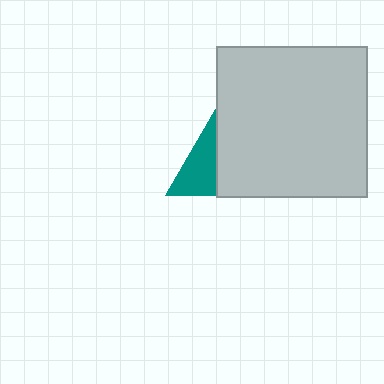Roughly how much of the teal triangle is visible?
A small part of it is visible (roughly 34%).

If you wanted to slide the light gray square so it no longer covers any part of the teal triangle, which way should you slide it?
Slide it right — that is the most direct way to separate the two shapes.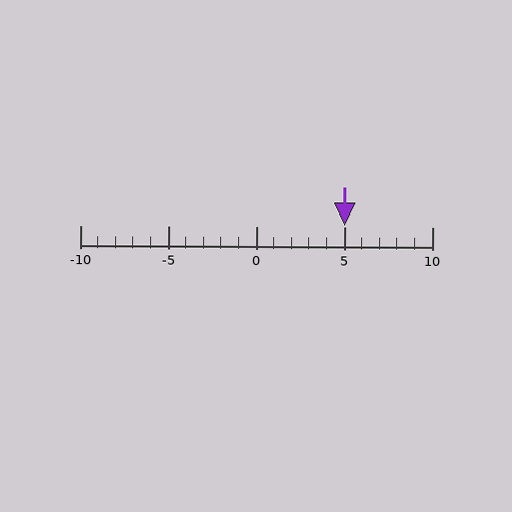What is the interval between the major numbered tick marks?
The major tick marks are spaced 5 units apart.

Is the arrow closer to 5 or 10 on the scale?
The arrow is closer to 5.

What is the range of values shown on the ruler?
The ruler shows values from -10 to 10.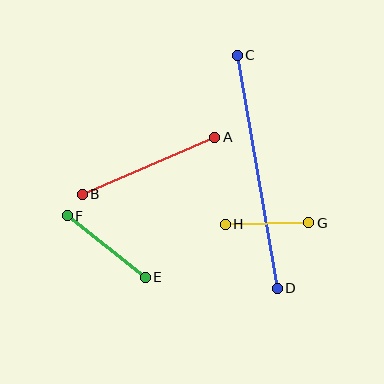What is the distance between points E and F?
The distance is approximately 99 pixels.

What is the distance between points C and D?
The distance is approximately 236 pixels.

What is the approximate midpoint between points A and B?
The midpoint is at approximately (149, 166) pixels.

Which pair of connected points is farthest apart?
Points C and D are farthest apart.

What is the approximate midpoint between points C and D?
The midpoint is at approximately (257, 172) pixels.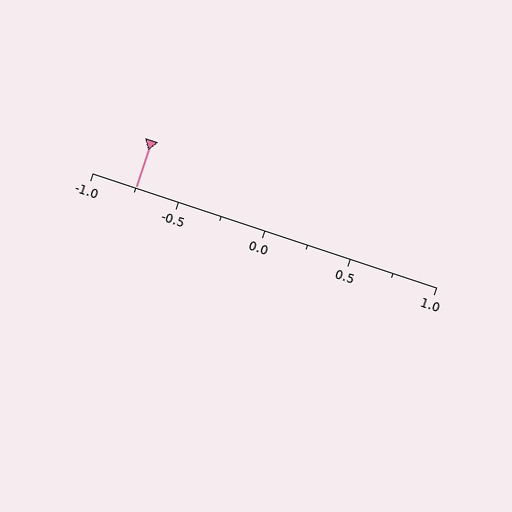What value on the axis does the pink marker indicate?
The marker indicates approximately -0.75.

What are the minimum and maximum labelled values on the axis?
The axis runs from -1.0 to 1.0.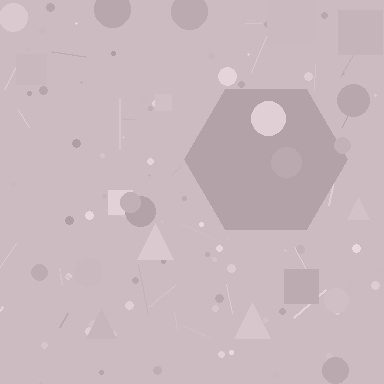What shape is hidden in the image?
A hexagon is hidden in the image.